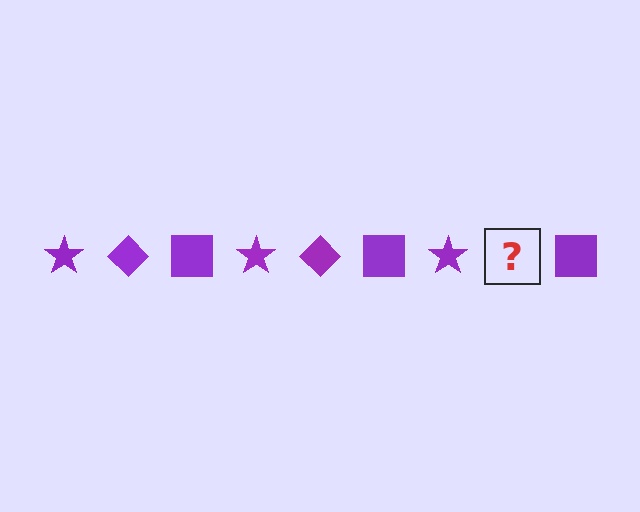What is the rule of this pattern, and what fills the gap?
The rule is that the pattern cycles through star, diamond, square shapes in purple. The gap should be filled with a purple diamond.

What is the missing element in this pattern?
The missing element is a purple diamond.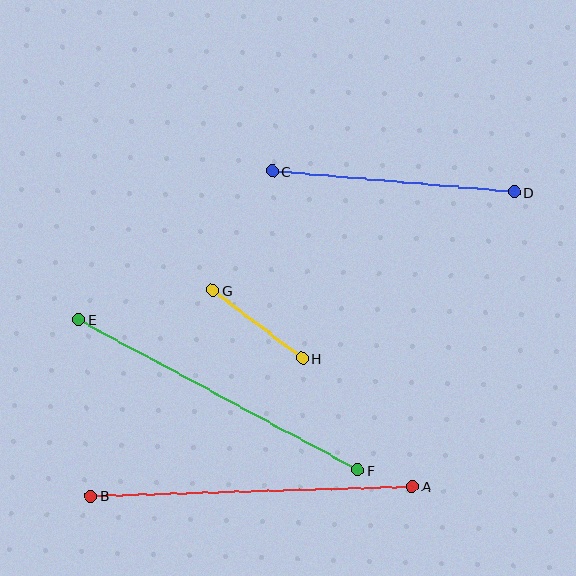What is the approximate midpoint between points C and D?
The midpoint is at approximately (393, 182) pixels.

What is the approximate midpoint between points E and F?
The midpoint is at approximately (218, 395) pixels.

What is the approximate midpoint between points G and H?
The midpoint is at approximately (257, 324) pixels.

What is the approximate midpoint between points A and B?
The midpoint is at approximately (251, 491) pixels.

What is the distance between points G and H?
The distance is approximately 112 pixels.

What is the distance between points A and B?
The distance is approximately 322 pixels.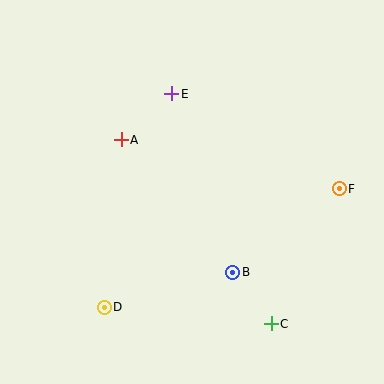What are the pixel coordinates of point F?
Point F is at (339, 189).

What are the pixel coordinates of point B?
Point B is at (233, 272).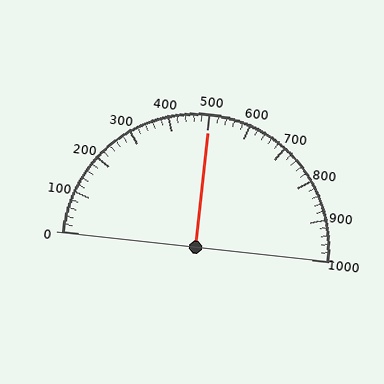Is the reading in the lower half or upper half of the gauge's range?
The reading is in the upper half of the range (0 to 1000).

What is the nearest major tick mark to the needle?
The nearest major tick mark is 500.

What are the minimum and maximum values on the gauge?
The gauge ranges from 0 to 1000.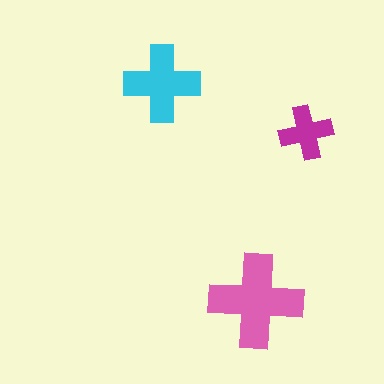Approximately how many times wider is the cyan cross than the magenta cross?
About 1.5 times wider.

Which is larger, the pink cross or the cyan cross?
The pink one.